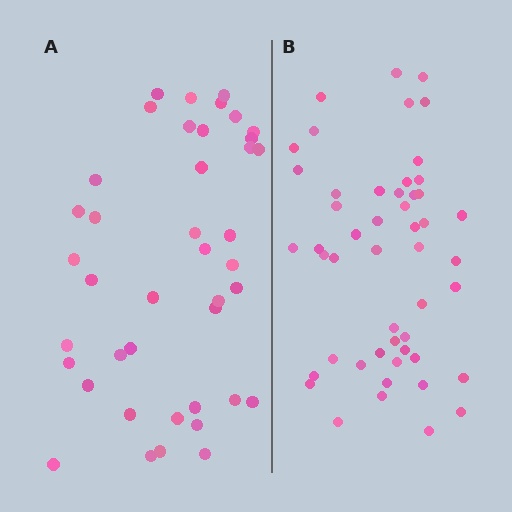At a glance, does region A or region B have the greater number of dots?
Region B (the right region) has more dots.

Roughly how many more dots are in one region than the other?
Region B has roughly 8 or so more dots than region A.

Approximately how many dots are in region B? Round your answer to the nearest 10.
About 50 dots.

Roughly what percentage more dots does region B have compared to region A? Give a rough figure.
About 20% more.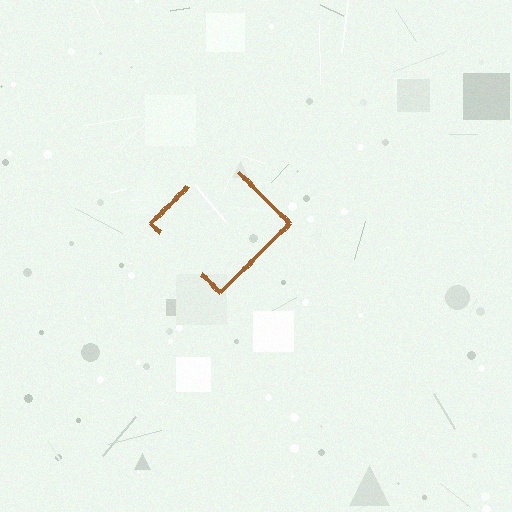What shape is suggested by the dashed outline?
The dashed outline suggests a diamond.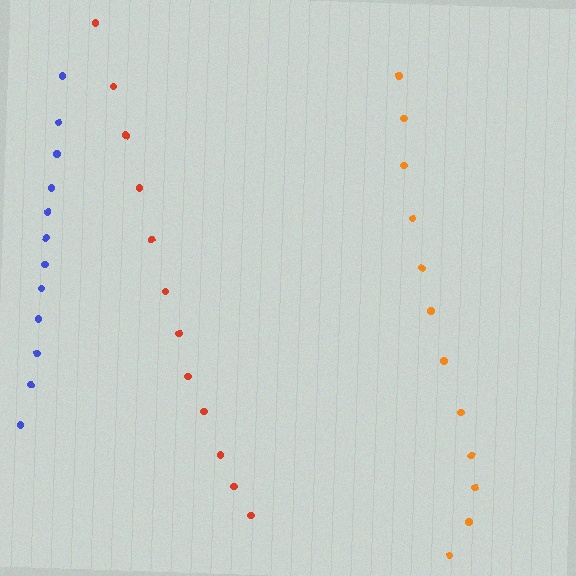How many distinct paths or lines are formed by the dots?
There are 3 distinct paths.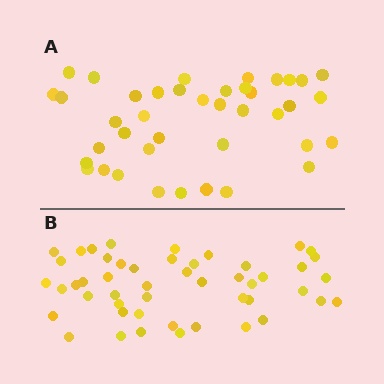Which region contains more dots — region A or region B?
Region B (the bottom region) has more dots.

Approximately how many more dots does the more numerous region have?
Region B has roughly 8 or so more dots than region A.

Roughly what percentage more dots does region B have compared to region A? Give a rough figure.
About 20% more.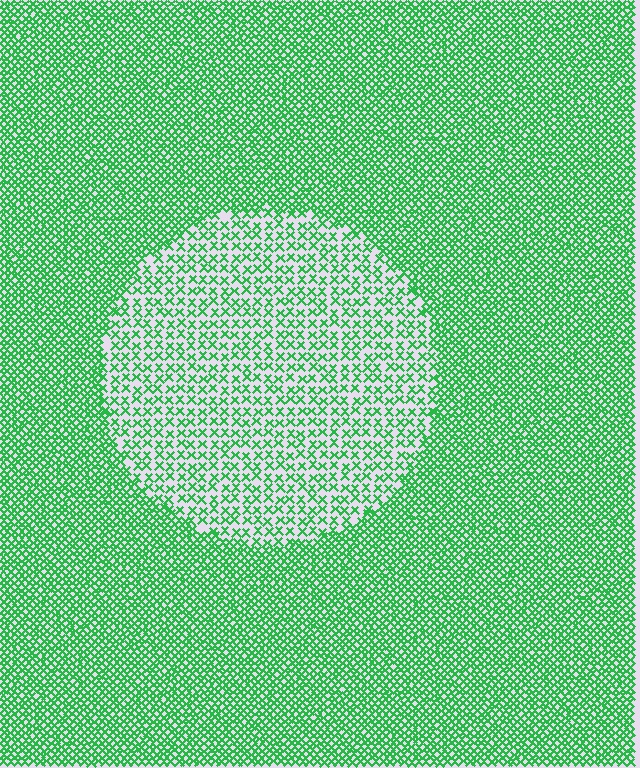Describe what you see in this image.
The image contains small green elements arranged at two different densities. A circle-shaped region is visible where the elements are less densely packed than the surrounding area.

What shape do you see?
I see a circle.